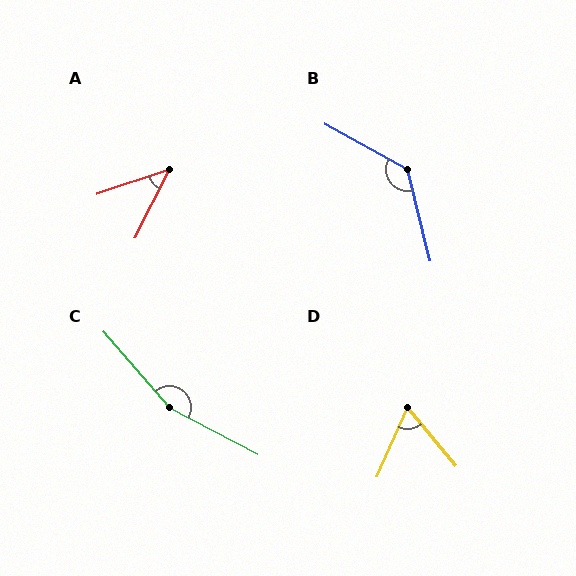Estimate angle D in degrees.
Approximately 63 degrees.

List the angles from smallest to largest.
A (45°), D (63°), B (133°), C (159°).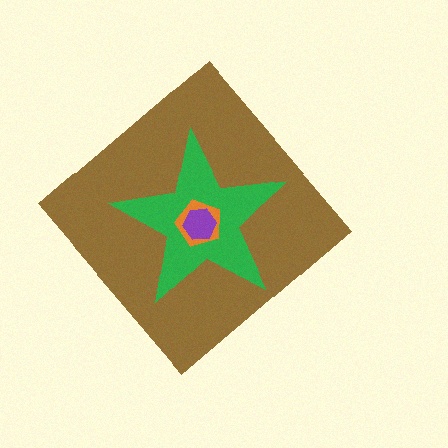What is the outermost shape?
The brown diamond.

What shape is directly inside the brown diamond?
The green star.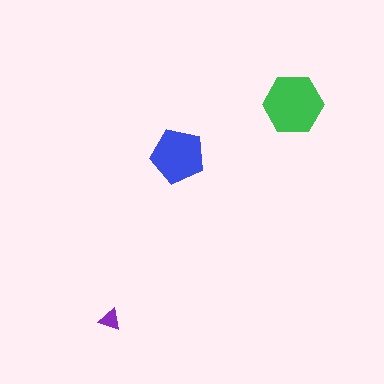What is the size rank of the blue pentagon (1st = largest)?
2nd.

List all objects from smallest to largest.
The purple triangle, the blue pentagon, the green hexagon.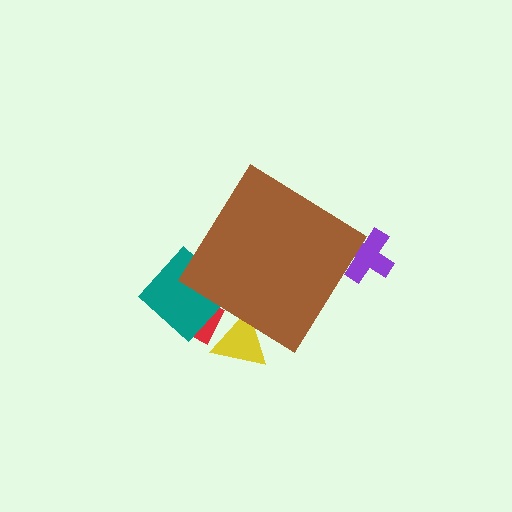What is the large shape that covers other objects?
A brown diamond.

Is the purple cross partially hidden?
Yes, the purple cross is partially hidden behind the brown diamond.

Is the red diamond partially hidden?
Yes, the red diamond is partially hidden behind the brown diamond.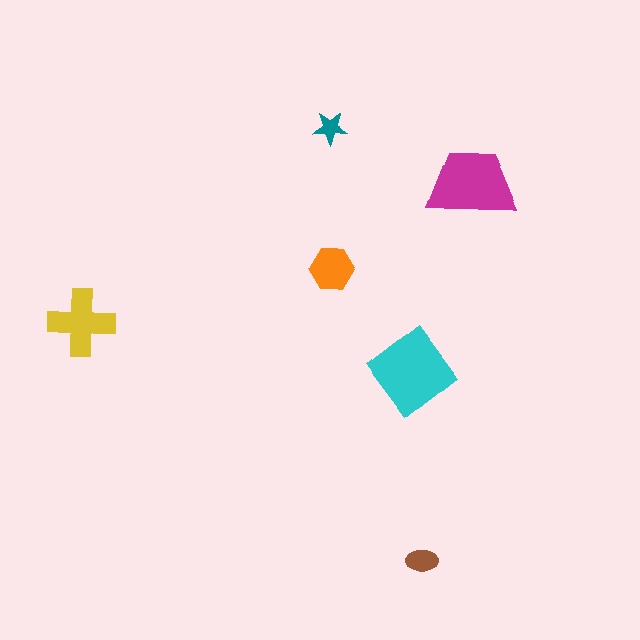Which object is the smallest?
The teal star.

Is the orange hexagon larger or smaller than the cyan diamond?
Smaller.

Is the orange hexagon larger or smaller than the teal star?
Larger.